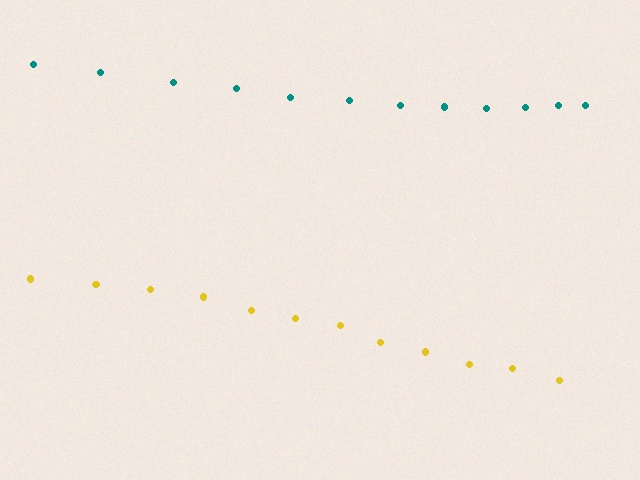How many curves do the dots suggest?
There are 2 distinct paths.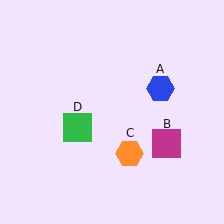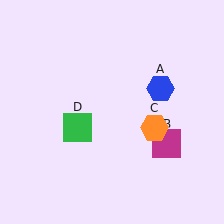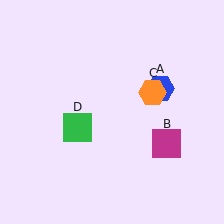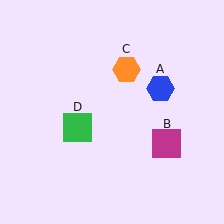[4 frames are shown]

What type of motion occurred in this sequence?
The orange hexagon (object C) rotated counterclockwise around the center of the scene.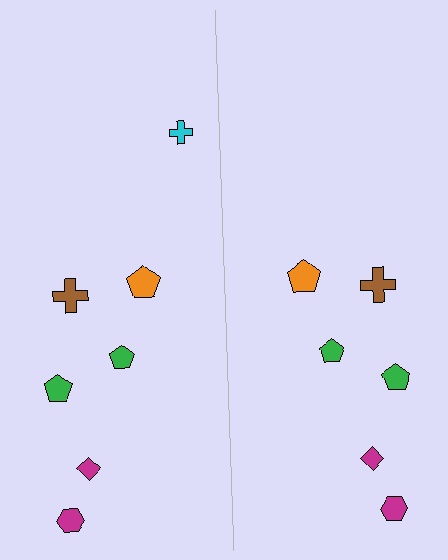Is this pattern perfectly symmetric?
No, the pattern is not perfectly symmetric. A cyan cross is missing from the right side.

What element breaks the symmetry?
A cyan cross is missing from the right side.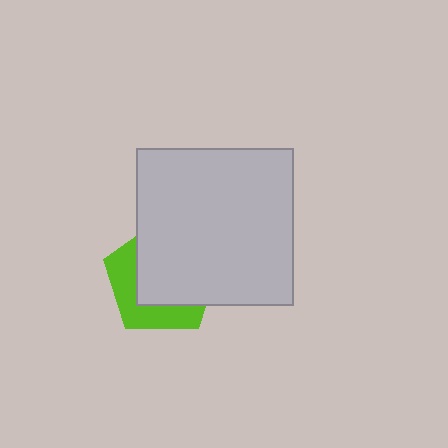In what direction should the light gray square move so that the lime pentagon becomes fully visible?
The light gray square should move toward the upper-right. That is the shortest direction to clear the overlap and leave the lime pentagon fully visible.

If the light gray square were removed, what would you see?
You would see the complete lime pentagon.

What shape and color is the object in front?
The object in front is a light gray square.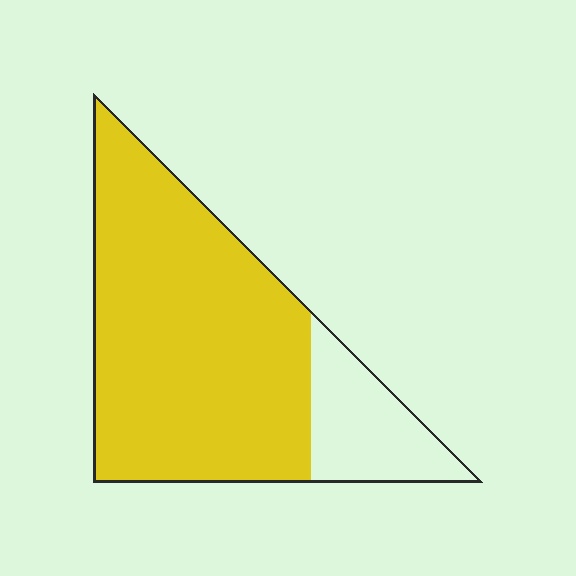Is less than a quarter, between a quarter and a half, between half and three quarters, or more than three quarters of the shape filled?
More than three quarters.